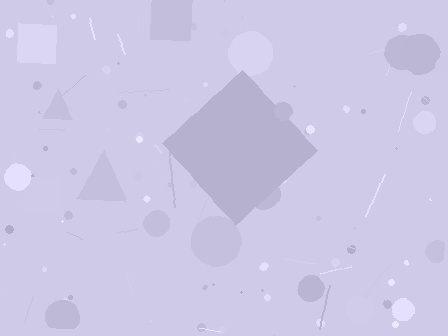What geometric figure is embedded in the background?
A diamond is embedded in the background.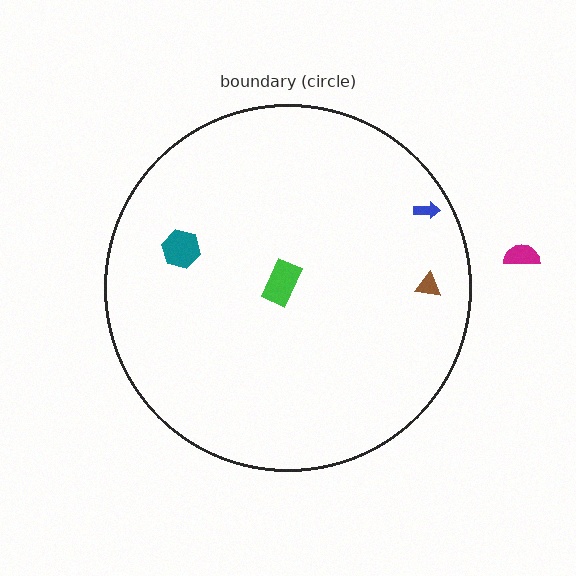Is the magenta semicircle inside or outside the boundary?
Outside.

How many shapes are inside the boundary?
4 inside, 1 outside.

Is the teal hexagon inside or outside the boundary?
Inside.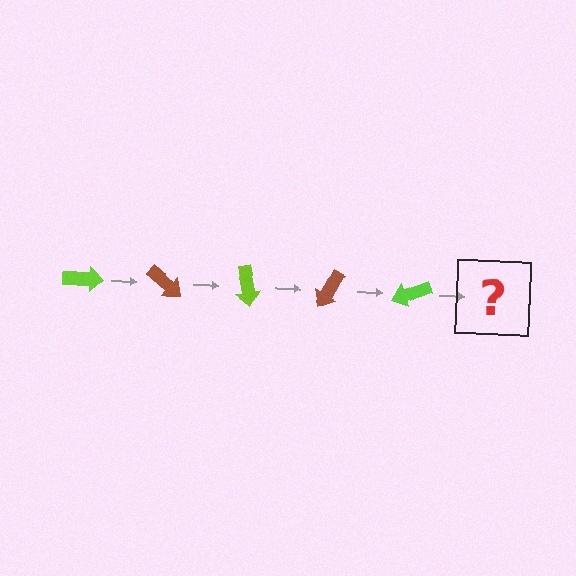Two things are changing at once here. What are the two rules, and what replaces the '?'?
The two rules are that it rotates 40 degrees each step and the color cycles through lime and brown. The '?' should be a brown arrow, rotated 200 degrees from the start.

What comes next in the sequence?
The next element should be a brown arrow, rotated 200 degrees from the start.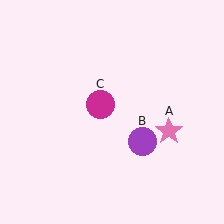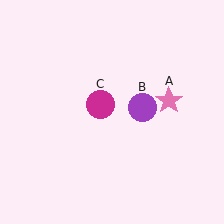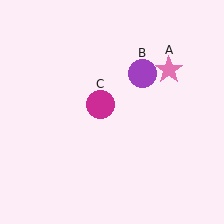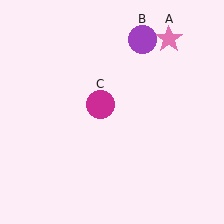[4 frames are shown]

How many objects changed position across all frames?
2 objects changed position: pink star (object A), purple circle (object B).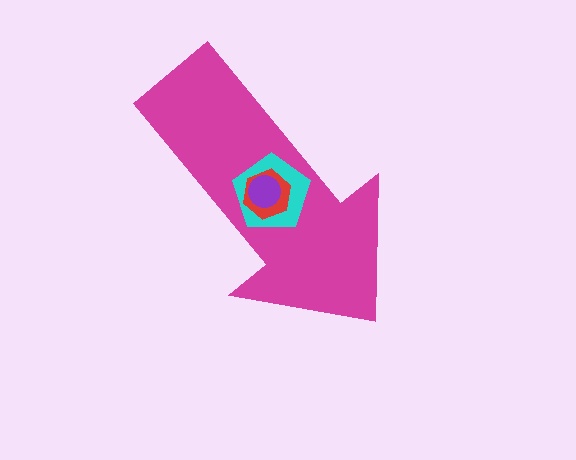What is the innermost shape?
The purple circle.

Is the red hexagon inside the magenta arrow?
Yes.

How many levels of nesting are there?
4.